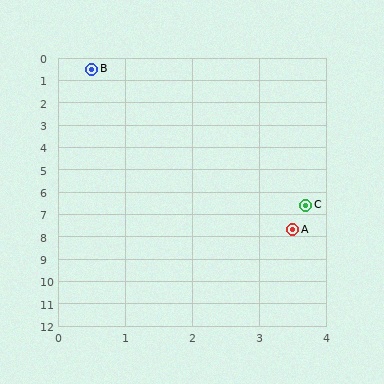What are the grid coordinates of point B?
Point B is at approximately (0.5, 0.5).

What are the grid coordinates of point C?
Point C is at approximately (3.7, 6.6).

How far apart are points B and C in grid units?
Points B and C are about 6.9 grid units apart.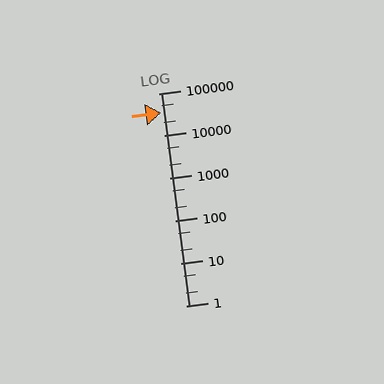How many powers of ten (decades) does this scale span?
The scale spans 5 decades, from 1 to 100000.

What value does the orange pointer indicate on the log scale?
The pointer indicates approximately 35000.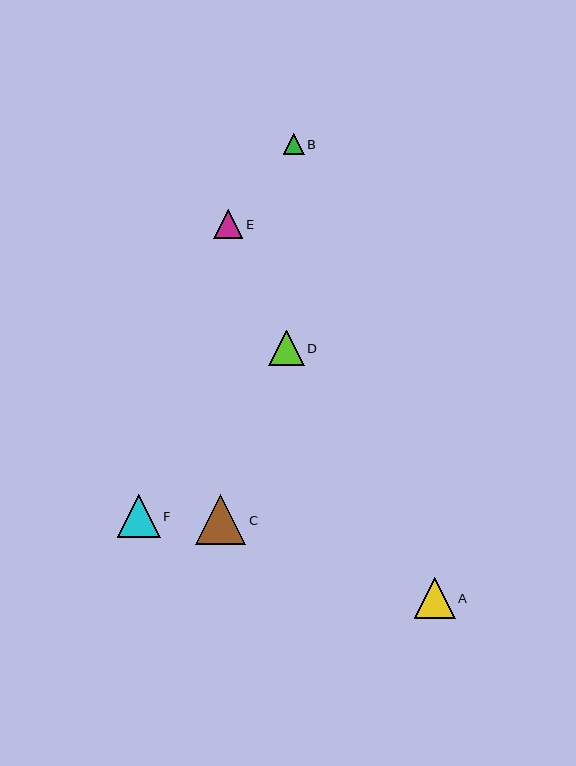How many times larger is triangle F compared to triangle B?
Triangle F is approximately 2.1 times the size of triangle B.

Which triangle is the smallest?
Triangle B is the smallest with a size of approximately 21 pixels.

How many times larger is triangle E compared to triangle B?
Triangle E is approximately 1.4 times the size of triangle B.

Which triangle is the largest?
Triangle C is the largest with a size of approximately 50 pixels.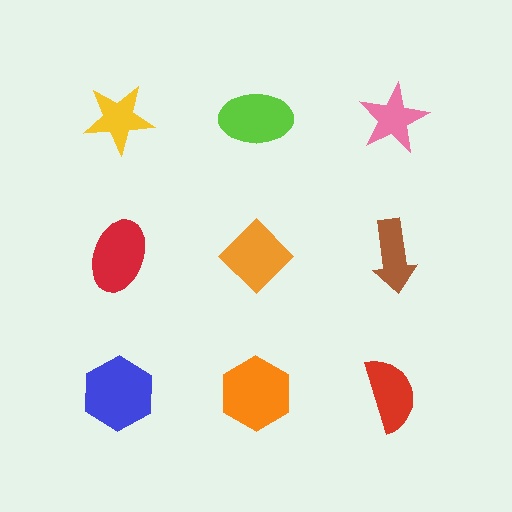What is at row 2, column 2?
An orange diamond.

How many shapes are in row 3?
3 shapes.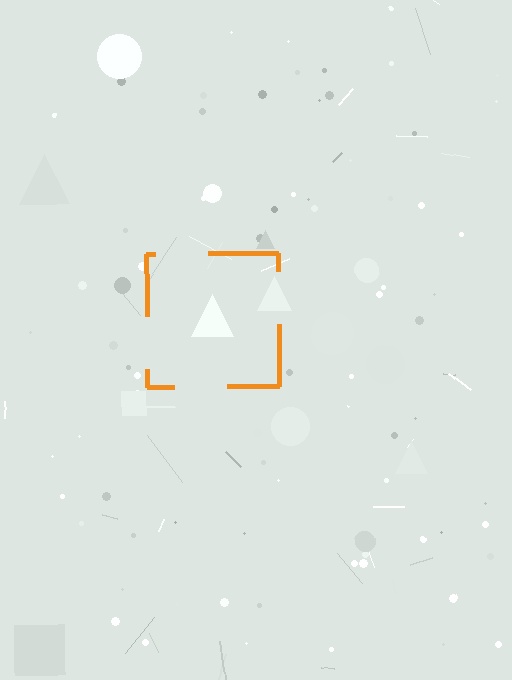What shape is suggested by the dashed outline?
The dashed outline suggests a square.